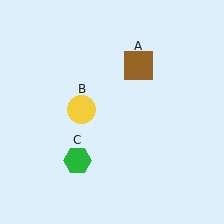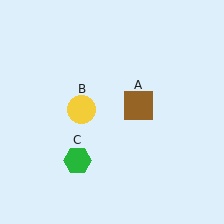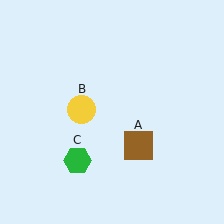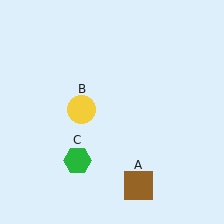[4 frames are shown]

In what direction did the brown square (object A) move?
The brown square (object A) moved down.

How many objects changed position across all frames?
1 object changed position: brown square (object A).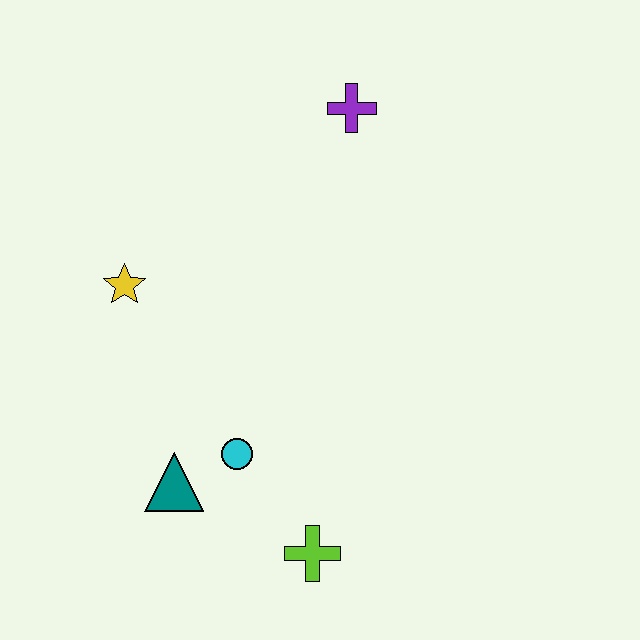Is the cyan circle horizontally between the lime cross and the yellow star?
Yes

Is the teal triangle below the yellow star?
Yes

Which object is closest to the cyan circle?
The teal triangle is closest to the cyan circle.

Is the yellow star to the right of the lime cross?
No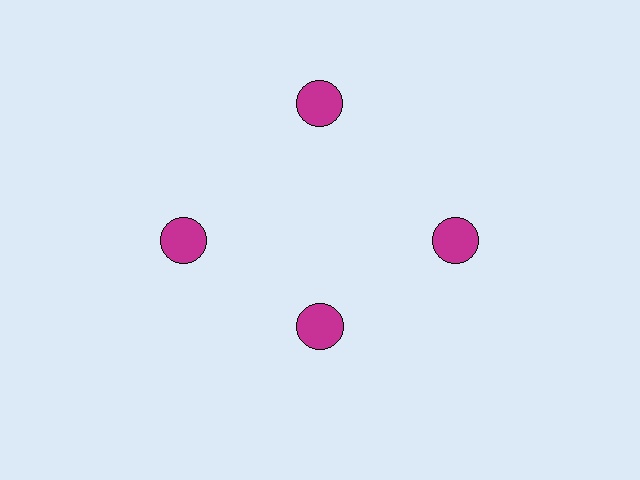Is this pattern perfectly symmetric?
No. The 4 magenta circles are arranged in a ring, but one element near the 6 o'clock position is pulled inward toward the center, breaking the 4-fold rotational symmetry.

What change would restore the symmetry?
The symmetry would be restored by moving it outward, back onto the ring so that all 4 circles sit at equal angles and equal distance from the center.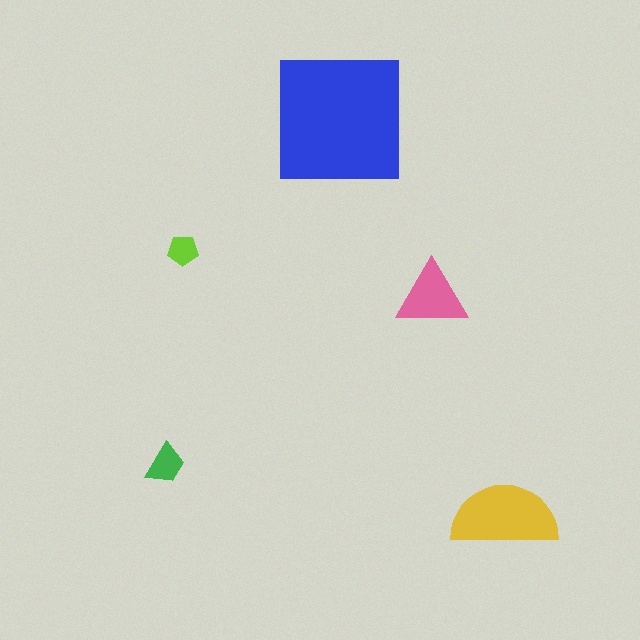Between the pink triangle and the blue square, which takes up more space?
The blue square.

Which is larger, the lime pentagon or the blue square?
The blue square.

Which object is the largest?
The blue square.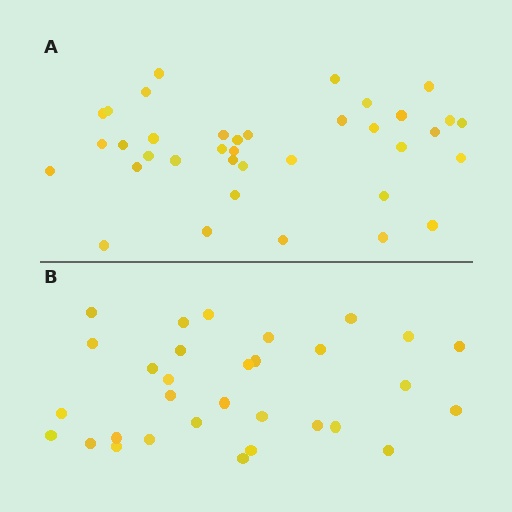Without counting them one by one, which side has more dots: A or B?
Region A (the top region) has more dots.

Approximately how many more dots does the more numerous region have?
Region A has about 6 more dots than region B.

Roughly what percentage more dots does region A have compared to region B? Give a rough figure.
About 20% more.